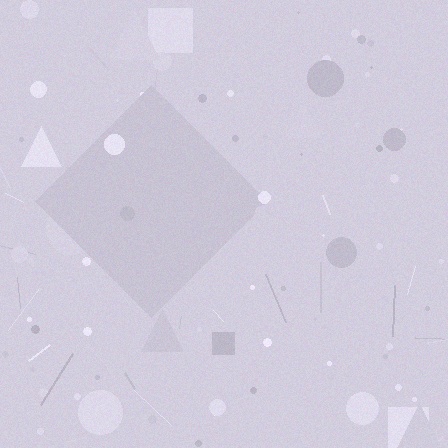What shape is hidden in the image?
A diamond is hidden in the image.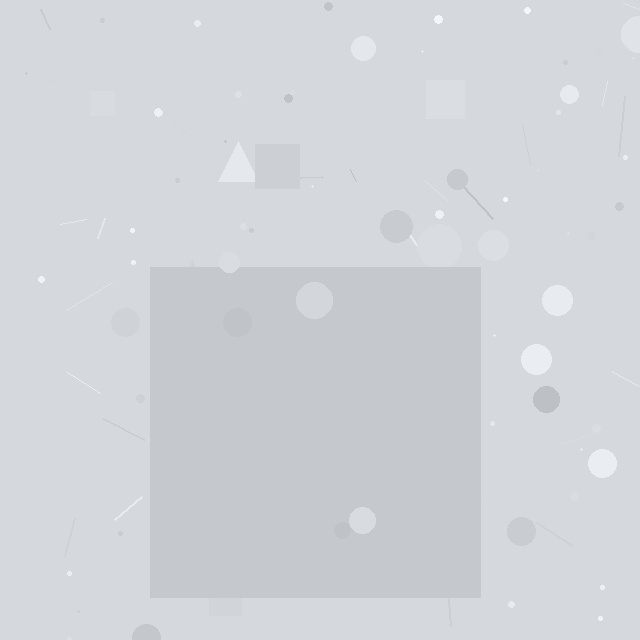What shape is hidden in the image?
A square is hidden in the image.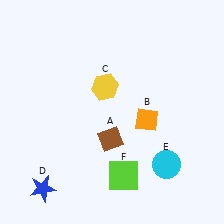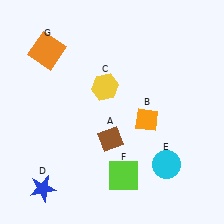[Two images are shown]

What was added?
An orange square (G) was added in Image 2.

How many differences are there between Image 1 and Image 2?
There is 1 difference between the two images.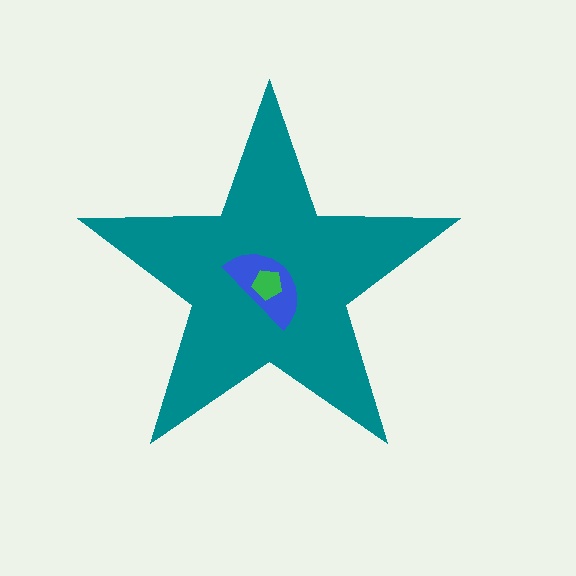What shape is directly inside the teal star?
The blue semicircle.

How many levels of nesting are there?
3.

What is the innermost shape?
The green pentagon.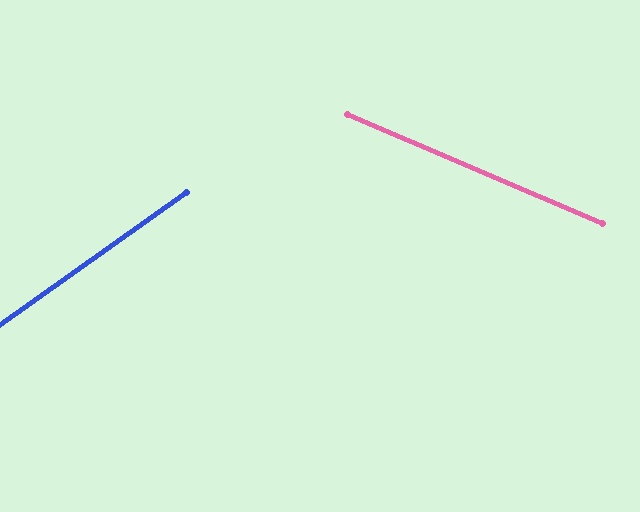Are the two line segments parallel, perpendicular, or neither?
Neither parallel nor perpendicular — they differ by about 58°.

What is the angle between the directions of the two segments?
Approximately 58 degrees.